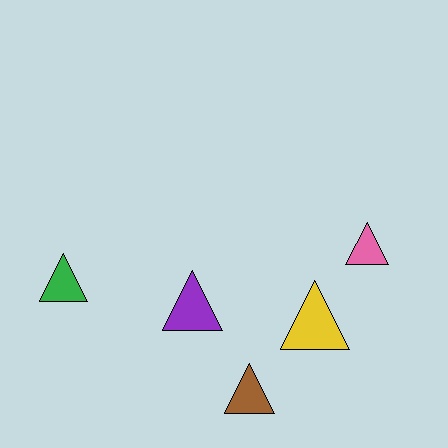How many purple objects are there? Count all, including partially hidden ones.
There is 1 purple object.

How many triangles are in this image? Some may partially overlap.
There are 5 triangles.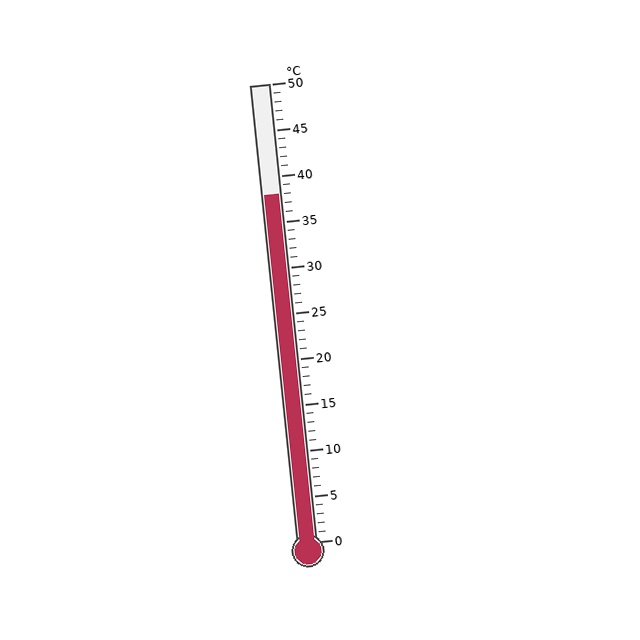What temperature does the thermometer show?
The thermometer shows approximately 38°C.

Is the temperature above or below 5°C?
The temperature is above 5°C.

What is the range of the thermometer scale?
The thermometer scale ranges from 0°C to 50°C.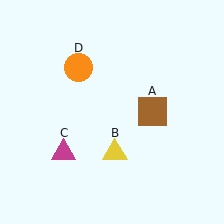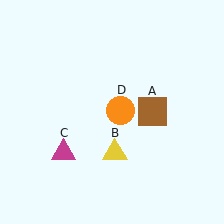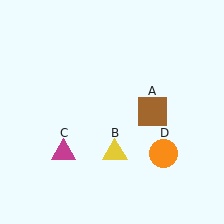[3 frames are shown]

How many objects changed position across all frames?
1 object changed position: orange circle (object D).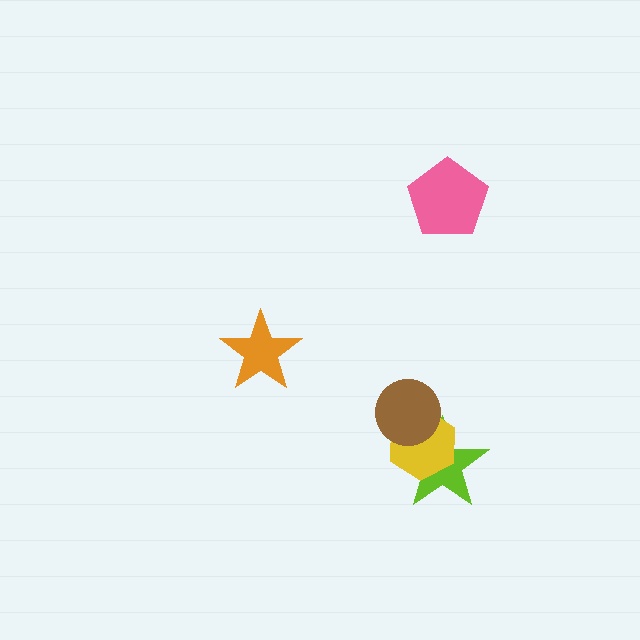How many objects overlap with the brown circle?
2 objects overlap with the brown circle.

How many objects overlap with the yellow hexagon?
2 objects overlap with the yellow hexagon.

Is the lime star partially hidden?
Yes, it is partially covered by another shape.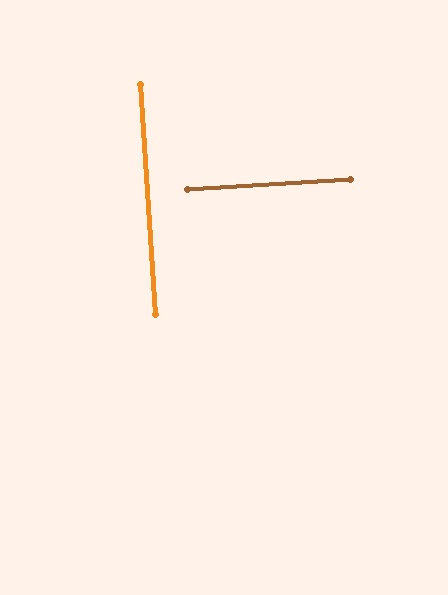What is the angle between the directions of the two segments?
Approximately 90 degrees.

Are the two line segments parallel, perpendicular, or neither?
Perpendicular — they meet at approximately 90°.